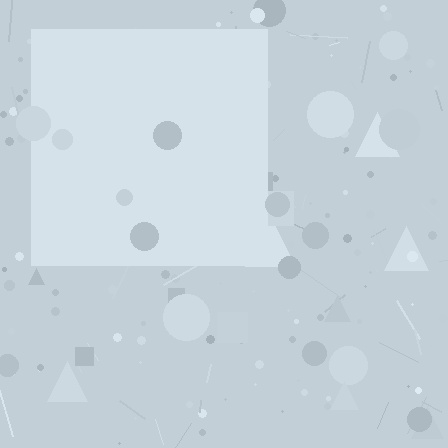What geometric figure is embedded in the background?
A square is embedded in the background.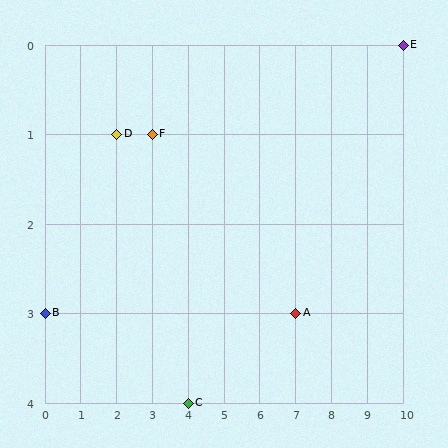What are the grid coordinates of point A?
Point A is at grid coordinates (7, 3).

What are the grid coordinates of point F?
Point F is at grid coordinates (3, 1).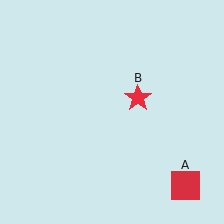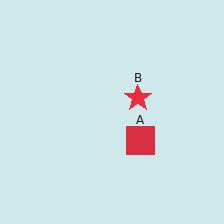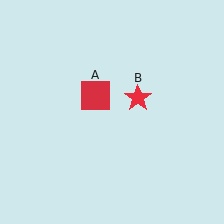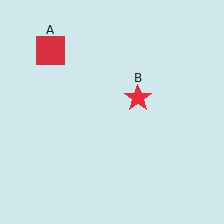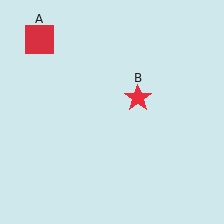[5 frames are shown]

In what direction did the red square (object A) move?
The red square (object A) moved up and to the left.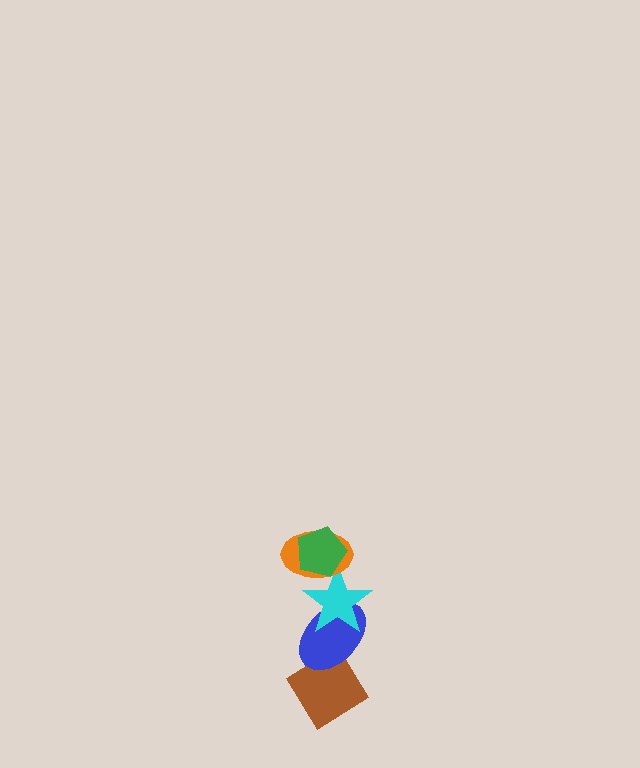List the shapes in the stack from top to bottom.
From top to bottom: the green pentagon, the orange ellipse, the cyan star, the blue ellipse, the brown diamond.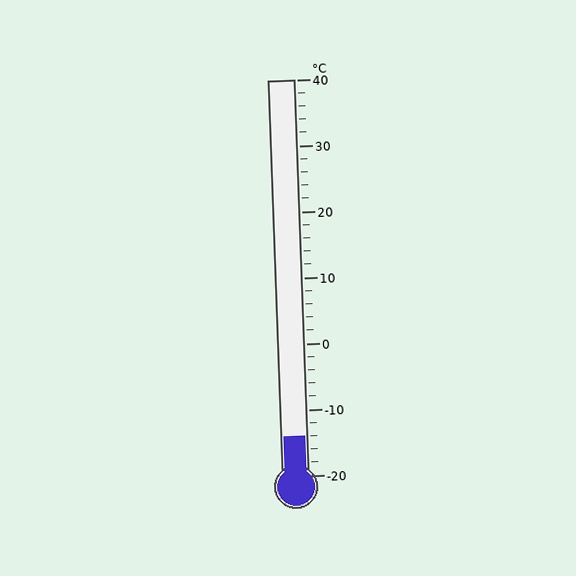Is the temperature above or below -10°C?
The temperature is below -10°C.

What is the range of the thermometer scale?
The thermometer scale ranges from -20°C to 40°C.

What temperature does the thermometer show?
The thermometer shows approximately -14°C.